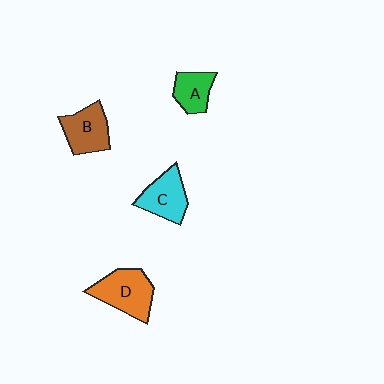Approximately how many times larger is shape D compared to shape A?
Approximately 1.6 times.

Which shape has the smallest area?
Shape A (green).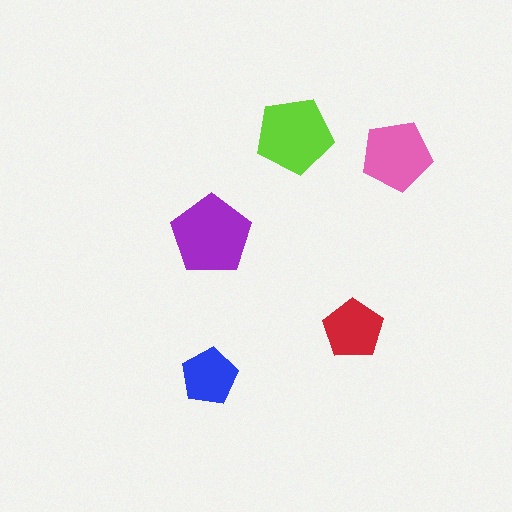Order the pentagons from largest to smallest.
the purple one, the lime one, the pink one, the red one, the blue one.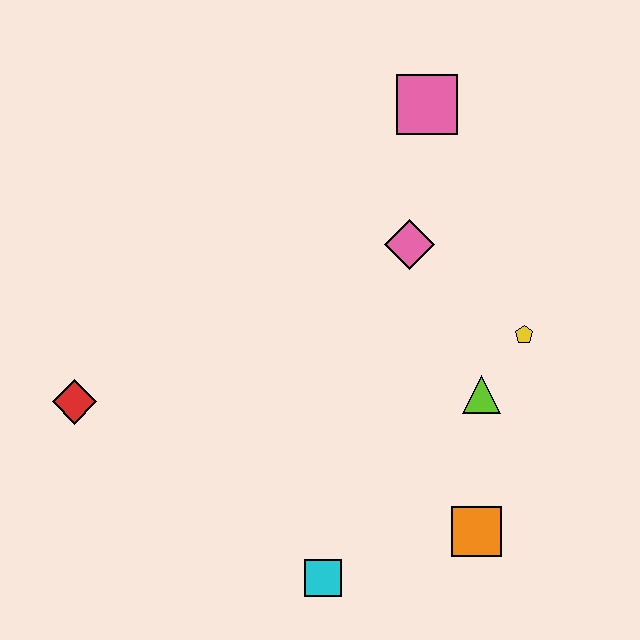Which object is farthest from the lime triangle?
The red diamond is farthest from the lime triangle.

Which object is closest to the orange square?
The lime triangle is closest to the orange square.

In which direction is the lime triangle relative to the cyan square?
The lime triangle is above the cyan square.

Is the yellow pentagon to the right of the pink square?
Yes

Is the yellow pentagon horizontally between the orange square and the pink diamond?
No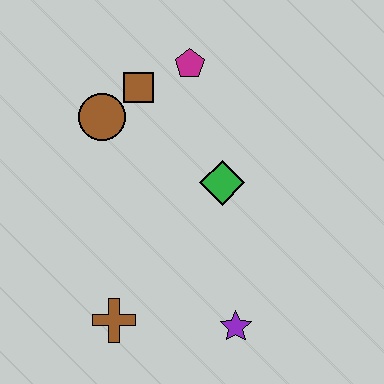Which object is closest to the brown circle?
The brown square is closest to the brown circle.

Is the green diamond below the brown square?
Yes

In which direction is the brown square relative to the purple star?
The brown square is above the purple star.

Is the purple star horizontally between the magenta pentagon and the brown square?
No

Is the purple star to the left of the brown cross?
No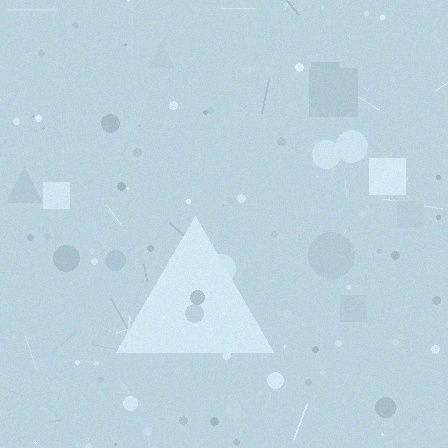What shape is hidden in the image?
A triangle is hidden in the image.